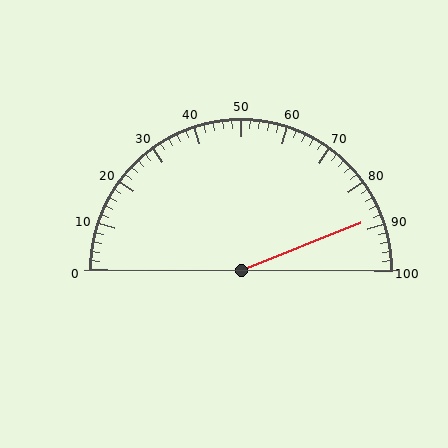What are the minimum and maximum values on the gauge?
The gauge ranges from 0 to 100.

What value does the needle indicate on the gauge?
The needle indicates approximately 88.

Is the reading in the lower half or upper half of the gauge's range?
The reading is in the upper half of the range (0 to 100).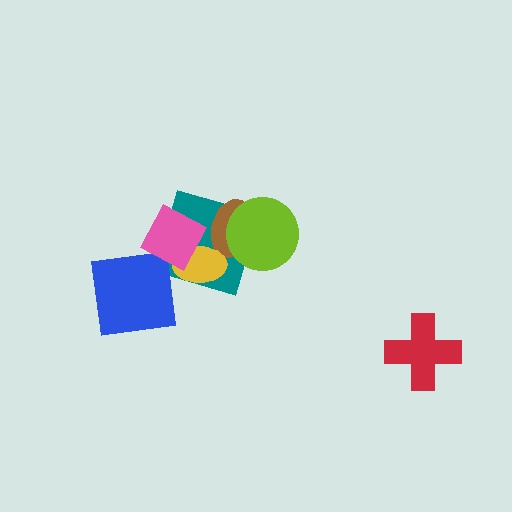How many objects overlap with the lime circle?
2 objects overlap with the lime circle.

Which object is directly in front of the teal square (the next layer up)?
The brown ellipse is directly in front of the teal square.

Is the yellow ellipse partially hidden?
Yes, it is partially covered by another shape.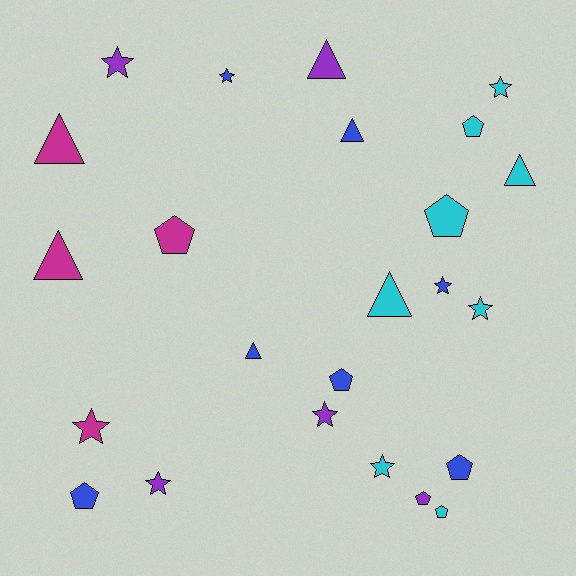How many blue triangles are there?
There are 2 blue triangles.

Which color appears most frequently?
Cyan, with 8 objects.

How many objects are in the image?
There are 24 objects.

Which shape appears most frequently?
Star, with 9 objects.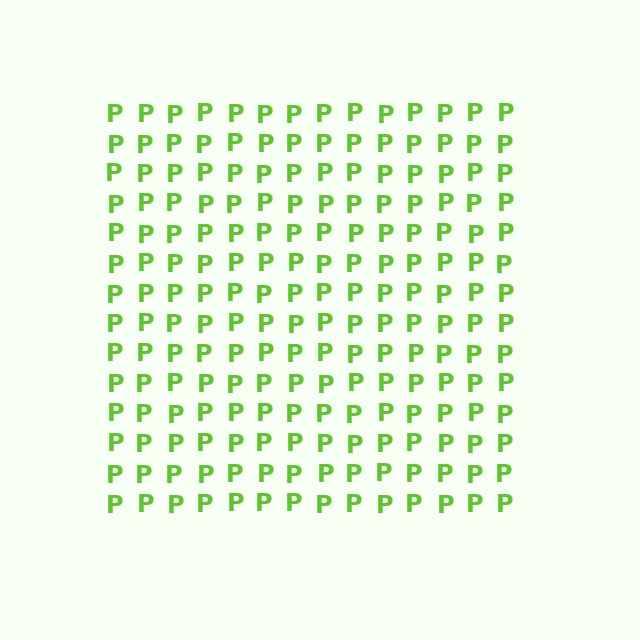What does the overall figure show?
The overall figure shows a square.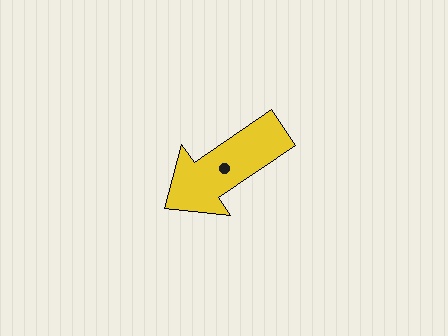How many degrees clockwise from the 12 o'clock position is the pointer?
Approximately 236 degrees.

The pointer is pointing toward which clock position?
Roughly 8 o'clock.